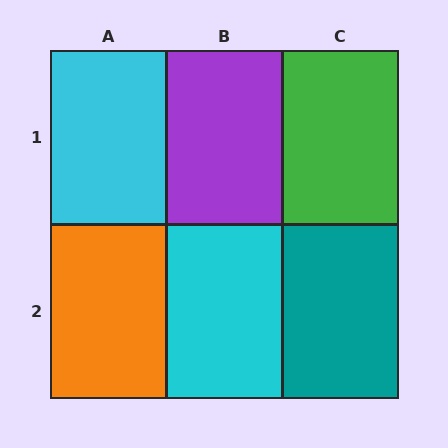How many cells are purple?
1 cell is purple.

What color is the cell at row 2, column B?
Cyan.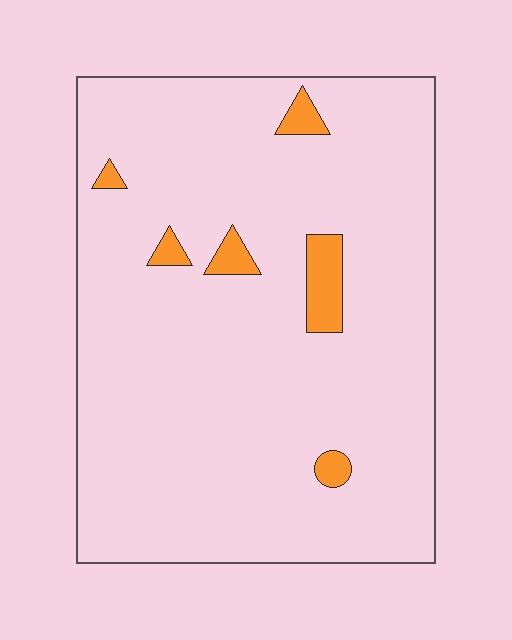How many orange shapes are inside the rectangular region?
6.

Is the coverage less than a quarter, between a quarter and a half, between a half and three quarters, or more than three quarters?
Less than a quarter.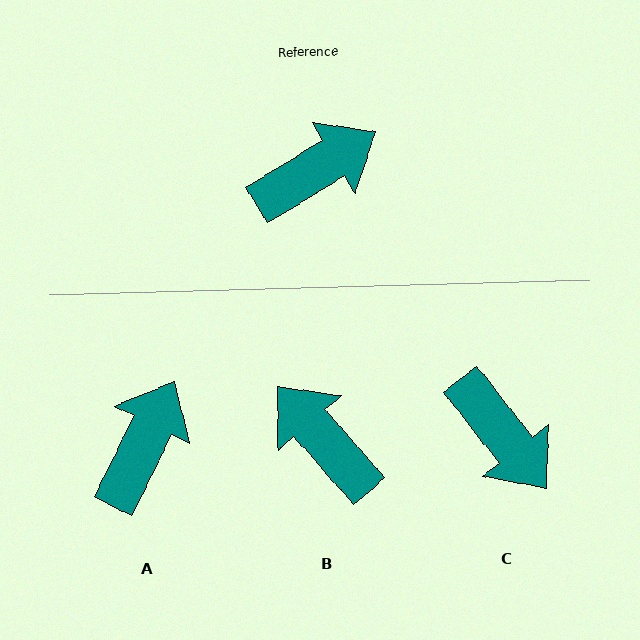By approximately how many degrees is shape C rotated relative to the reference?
Approximately 84 degrees clockwise.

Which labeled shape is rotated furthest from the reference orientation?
B, about 99 degrees away.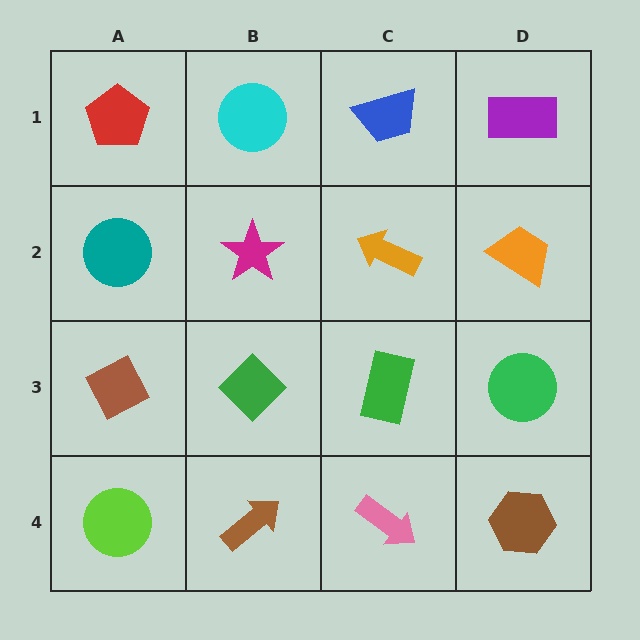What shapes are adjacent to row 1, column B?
A magenta star (row 2, column B), a red pentagon (row 1, column A), a blue trapezoid (row 1, column C).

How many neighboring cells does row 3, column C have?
4.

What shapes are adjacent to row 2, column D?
A purple rectangle (row 1, column D), a green circle (row 3, column D), an orange arrow (row 2, column C).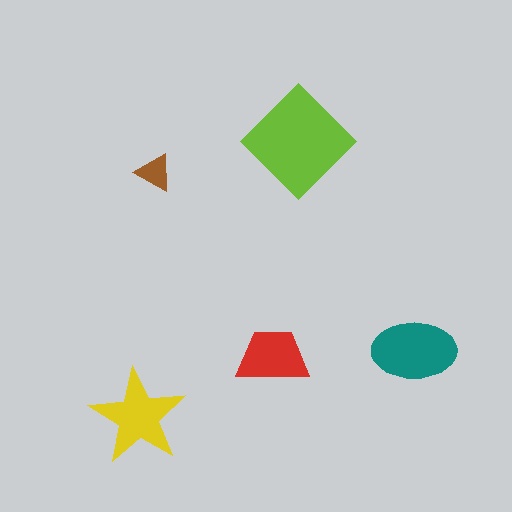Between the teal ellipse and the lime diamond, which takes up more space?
The lime diamond.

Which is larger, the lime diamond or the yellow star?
The lime diamond.